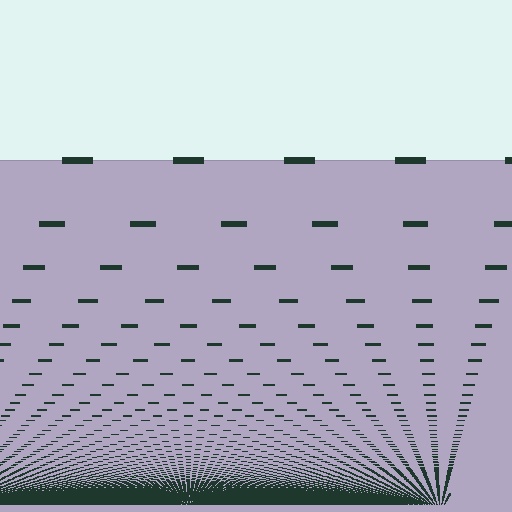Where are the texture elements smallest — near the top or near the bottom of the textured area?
Near the bottom.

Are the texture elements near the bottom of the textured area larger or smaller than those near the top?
Smaller. The gradient is inverted — elements near the bottom are smaller and denser.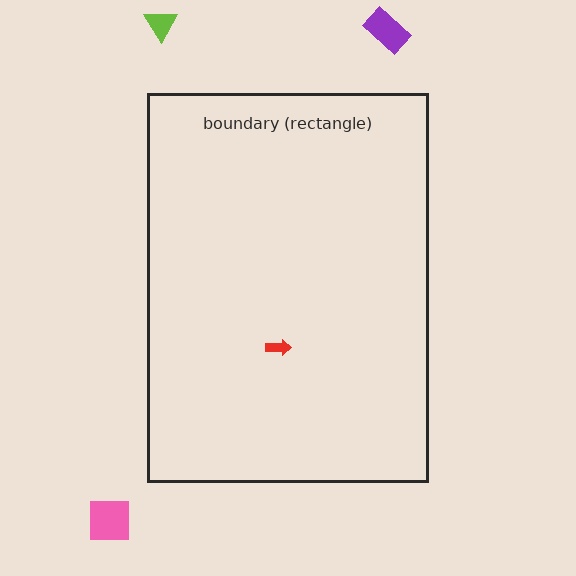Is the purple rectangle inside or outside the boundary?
Outside.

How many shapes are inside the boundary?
1 inside, 3 outside.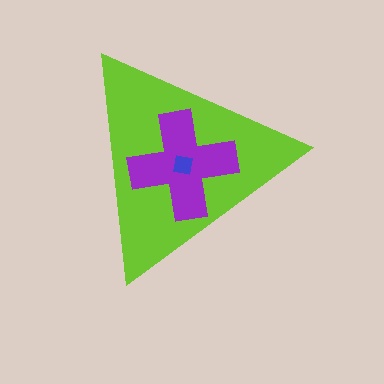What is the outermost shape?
The lime triangle.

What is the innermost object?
The blue square.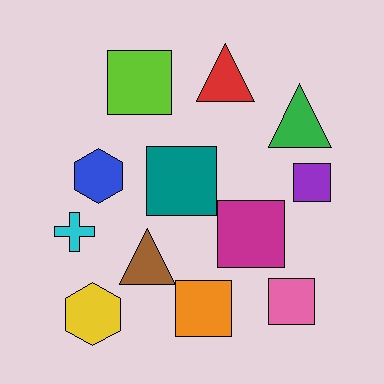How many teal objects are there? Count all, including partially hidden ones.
There is 1 teal object.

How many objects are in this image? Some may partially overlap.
There are 12 objects.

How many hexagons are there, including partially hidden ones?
There are 2 hexagons.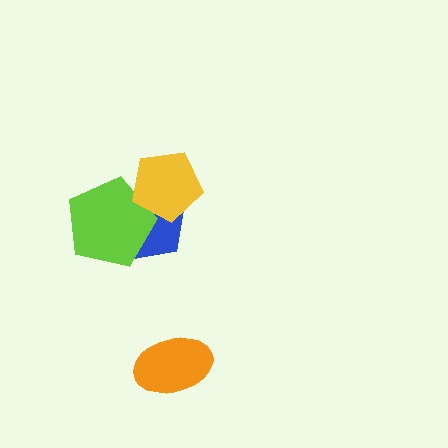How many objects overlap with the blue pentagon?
2 objects overlap with the blue pentagon.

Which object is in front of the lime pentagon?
The yellow pentagon is in front of the lime pentagon.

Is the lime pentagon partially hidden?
Yes, it is partially covered by another shape.